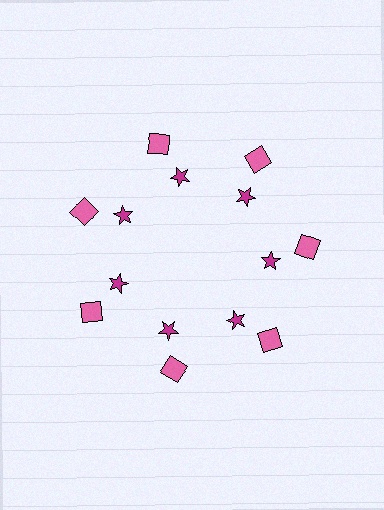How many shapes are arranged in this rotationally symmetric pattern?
There are 14 shapes, arranged in 7 groups of 2.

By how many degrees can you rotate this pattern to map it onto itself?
The pattern maps onto itself every 51 degrees of rotation.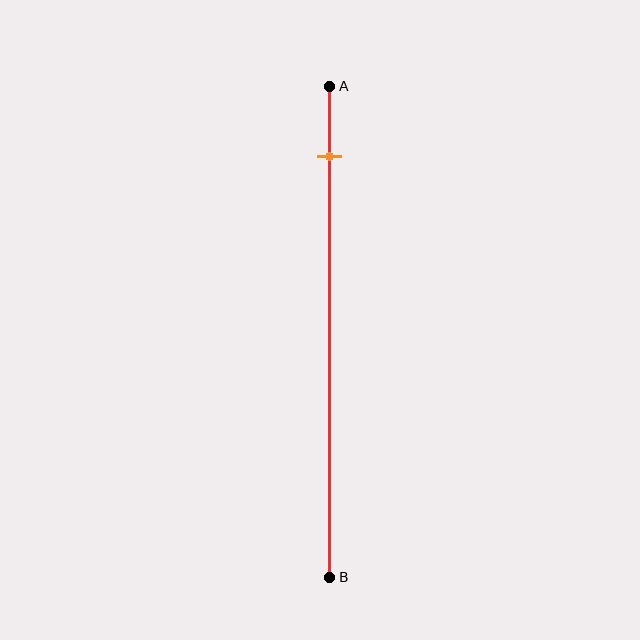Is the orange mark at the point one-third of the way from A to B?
No, the mark is at about 15% from A, not at the 33% one-third point.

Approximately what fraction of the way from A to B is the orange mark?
The orange mark is approximately 15% of the way from A to B.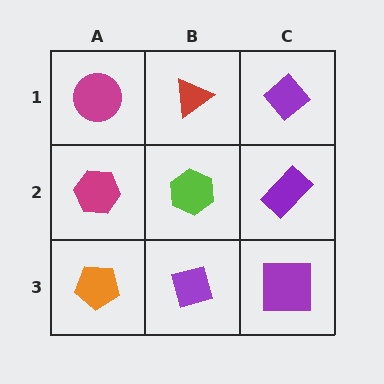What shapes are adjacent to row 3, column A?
A magenta hexagon (row 2, column A), a purple square (row 3, column B).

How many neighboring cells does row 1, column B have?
3.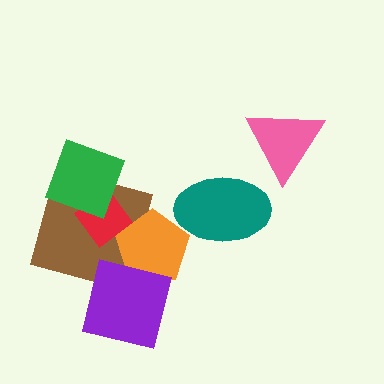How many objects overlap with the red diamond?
3 objects overlap with the red diamond.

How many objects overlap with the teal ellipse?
0 objects overlap with the teal ellipse.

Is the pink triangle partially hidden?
No, no other shape covers it.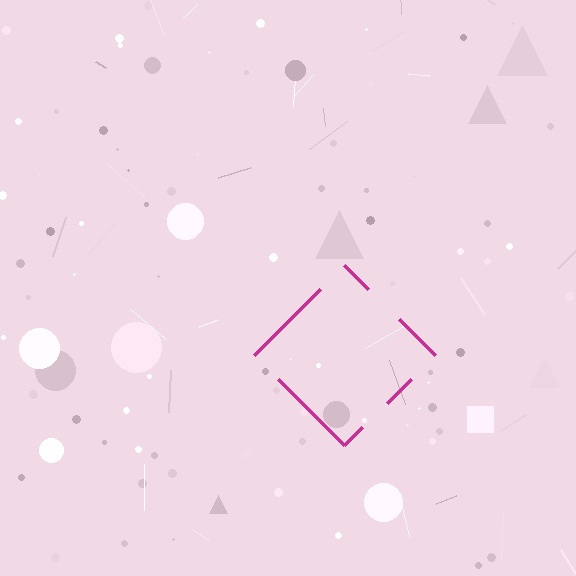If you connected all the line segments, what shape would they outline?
They would outline a diamond.